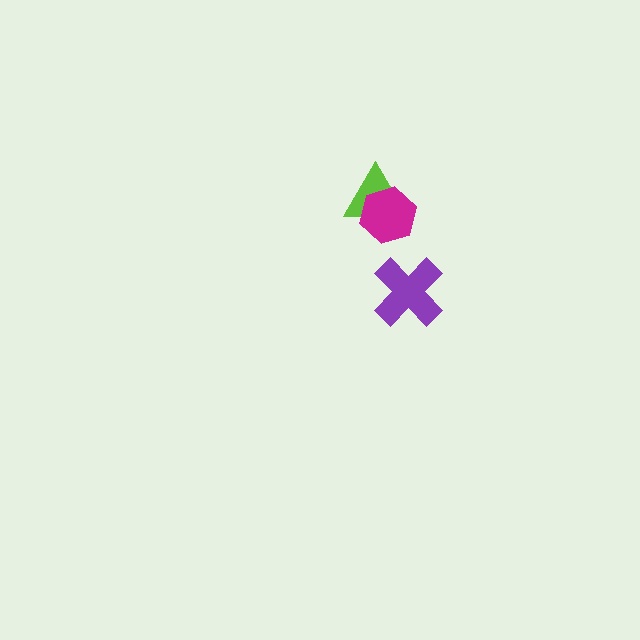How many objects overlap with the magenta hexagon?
1 object overlaps with the magenta hexagon.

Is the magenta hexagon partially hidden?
No, no other shape covers it.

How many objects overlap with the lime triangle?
1 object overlaps with the lime triangle.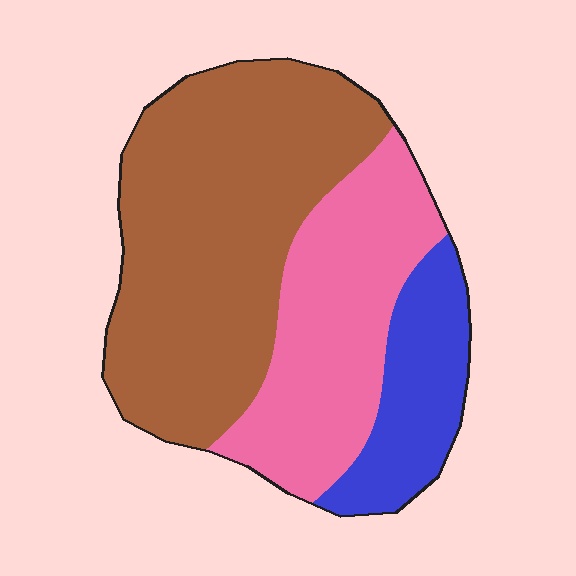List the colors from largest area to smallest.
From largest to smallest: brown, pink, blue.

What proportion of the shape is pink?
Pink covers around 30% of the shape.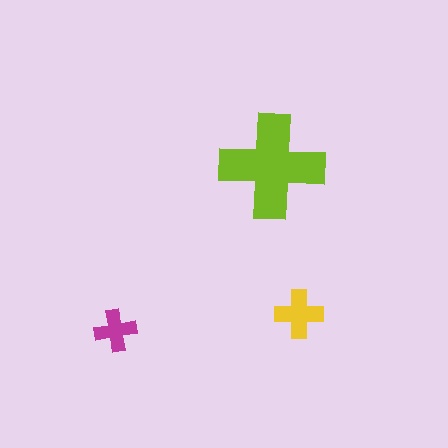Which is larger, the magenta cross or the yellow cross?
The yellow one.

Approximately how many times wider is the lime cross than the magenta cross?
About 2.5 times wider.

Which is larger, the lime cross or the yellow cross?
The lime one.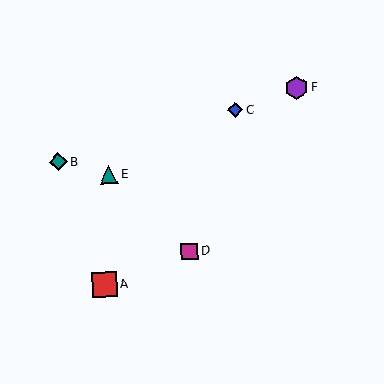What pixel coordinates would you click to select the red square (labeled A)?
Click at (104, 285) to select the red square A.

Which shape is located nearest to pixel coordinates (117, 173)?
The teal triangle (labeled E) at (109, 175) is nearest to that location.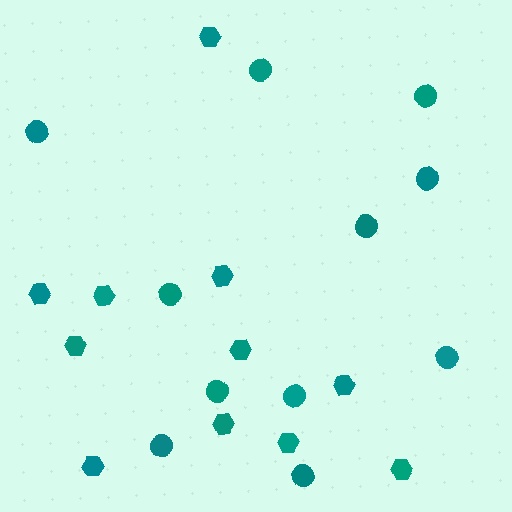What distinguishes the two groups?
There are 2 groups: one group of hexagons (11) and one group of circles (11).